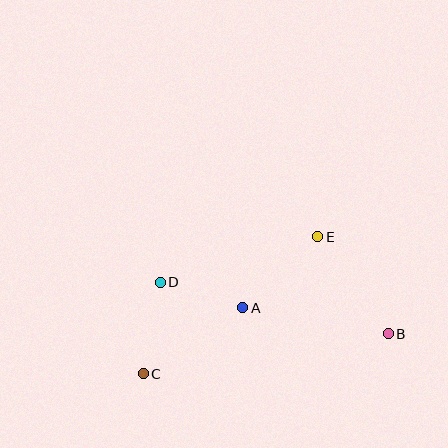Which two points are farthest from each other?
Points B and C are farthest from each other.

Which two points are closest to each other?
Points A and D are closest to each other.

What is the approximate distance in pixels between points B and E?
The distance between B and E is approximately 120 pixels.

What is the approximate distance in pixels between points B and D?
The distance between B and D is approximately 234 pixels.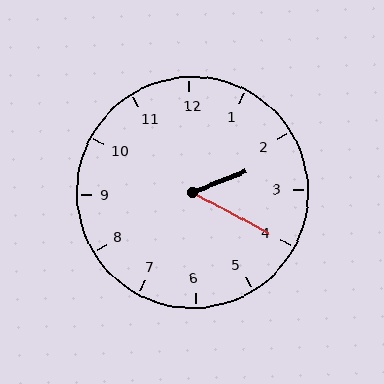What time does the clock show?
2:20.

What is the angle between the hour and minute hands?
Approximately 50 degrees.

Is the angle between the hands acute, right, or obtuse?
It is acute.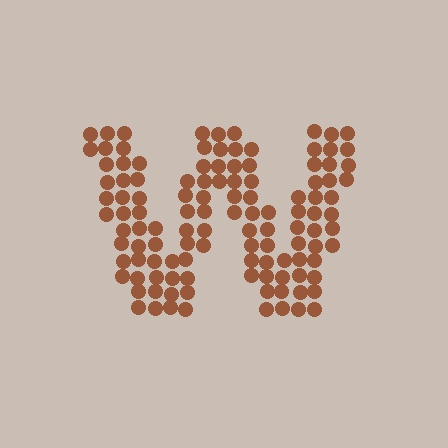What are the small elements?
The small elements are circles.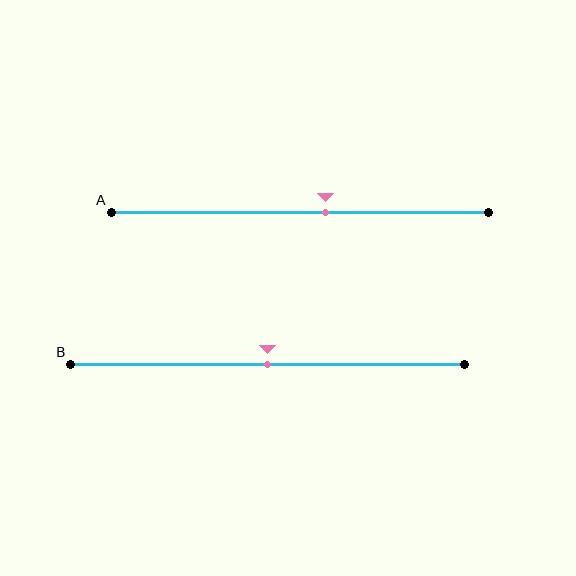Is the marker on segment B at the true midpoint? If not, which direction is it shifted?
Yes, the marker on segment B is at the true midpoint.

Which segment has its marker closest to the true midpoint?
Segment B has its marker closest to the true midpoint.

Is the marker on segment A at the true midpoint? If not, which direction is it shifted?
No, the marker on segment A is shifted to the right by about 7% of the segment length.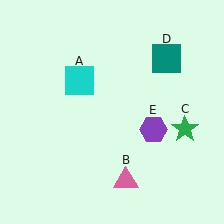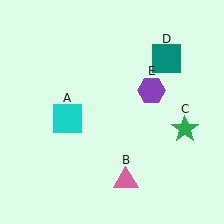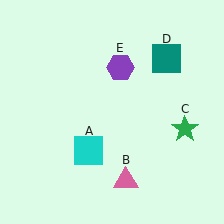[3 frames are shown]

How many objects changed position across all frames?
2 objects changed position: cyan square (object A), purple hexagon (object E).